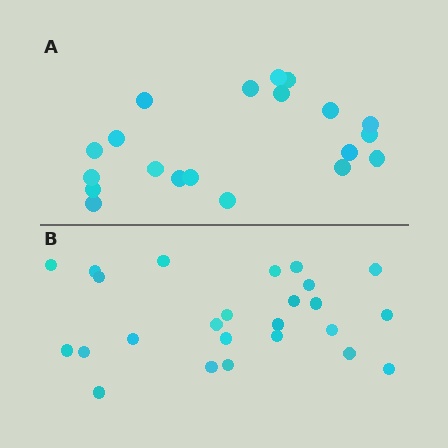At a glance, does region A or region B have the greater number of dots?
Region B (the bottom region) has more dots.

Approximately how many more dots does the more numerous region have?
Region B has about 5 more dots than region A.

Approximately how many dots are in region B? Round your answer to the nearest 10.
About 20 dots. (The exact count is 25, which rounds to 20.)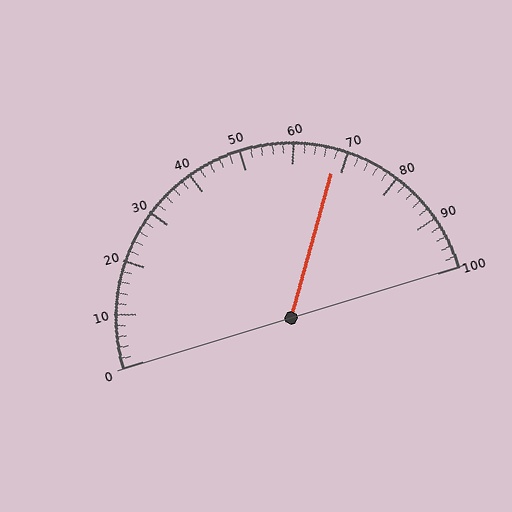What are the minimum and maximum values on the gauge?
The gauge ranges from 0 to 100.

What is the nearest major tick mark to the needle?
The nearest major tick mark is 70.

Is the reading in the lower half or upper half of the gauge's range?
The reading is in the upper half of the range (0 to 100).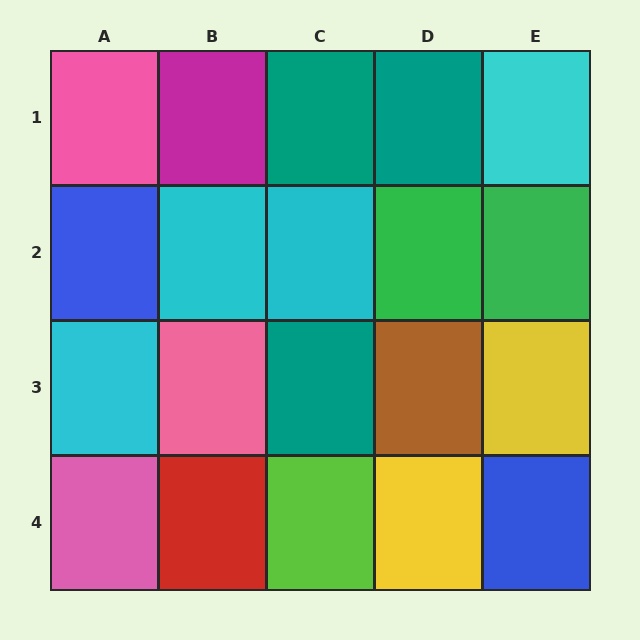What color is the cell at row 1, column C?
Teal.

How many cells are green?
2 cells are green.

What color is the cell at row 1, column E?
Cyan.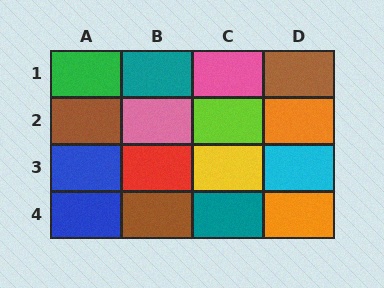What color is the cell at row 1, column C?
Pink.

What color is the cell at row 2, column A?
Brown.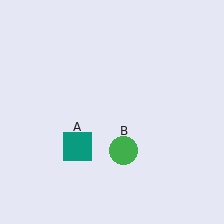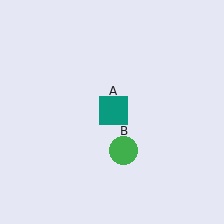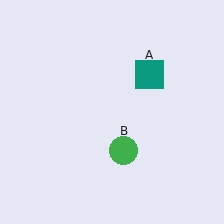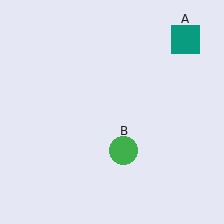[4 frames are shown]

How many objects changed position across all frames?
1 object changed position: teal square (object A).